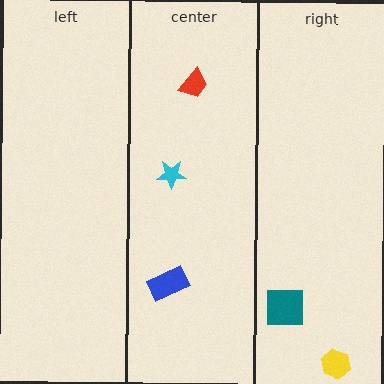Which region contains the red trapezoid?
The center region.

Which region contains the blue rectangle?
The center region.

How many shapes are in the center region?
3.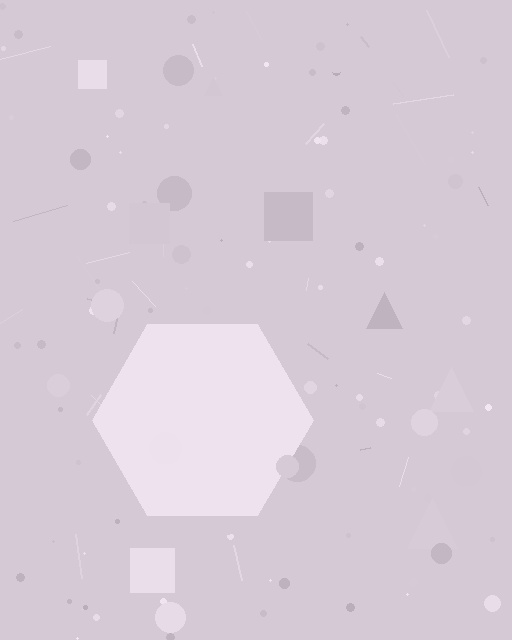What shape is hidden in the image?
A hexagon is hidden in the image.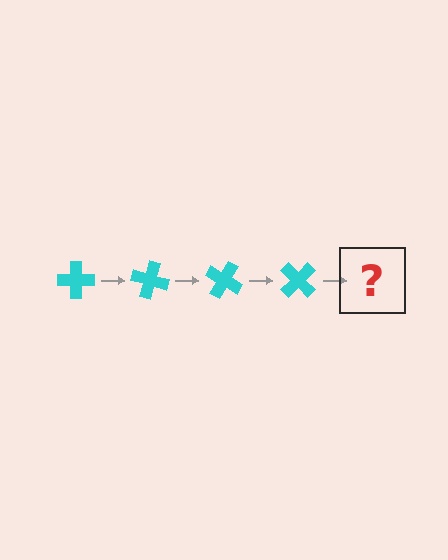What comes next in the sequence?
The next element should be a cyan cross rotated 60 degrees.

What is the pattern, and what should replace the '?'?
The pattern is that the cross rotates 15 degrees each step. The '?' should be a cyan cross rotated 60 degrees.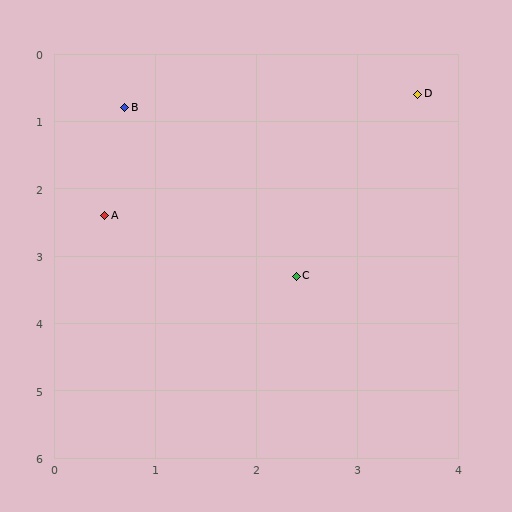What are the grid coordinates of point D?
Point D is at approximately (3.6, 0.6).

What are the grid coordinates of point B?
Point B is at approximately (0.7, 0.8).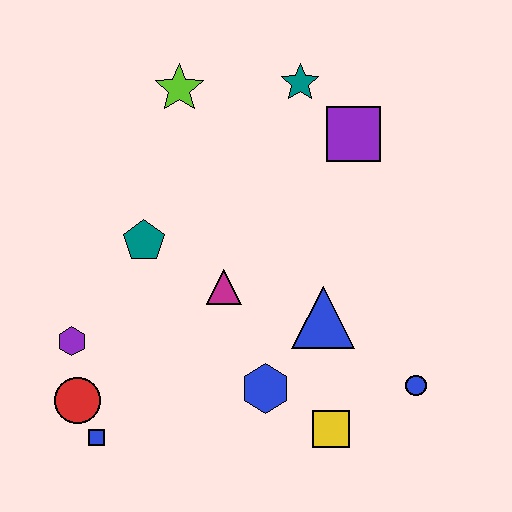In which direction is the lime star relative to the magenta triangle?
The lime star is above the magenta triangle.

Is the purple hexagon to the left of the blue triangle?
Yes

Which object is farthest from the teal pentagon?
The blue circle is farthest from the teal pentagon.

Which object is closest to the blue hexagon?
The yellow square is closest to the blue hexagon.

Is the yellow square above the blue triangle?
No